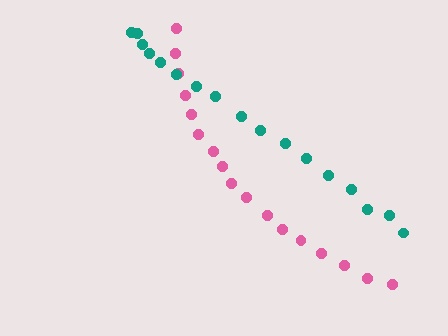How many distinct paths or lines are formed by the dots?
There are 2 distinct paths.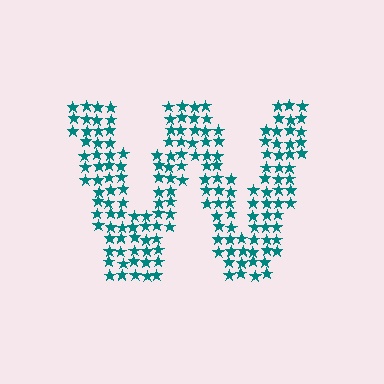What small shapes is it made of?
It is made of small stars.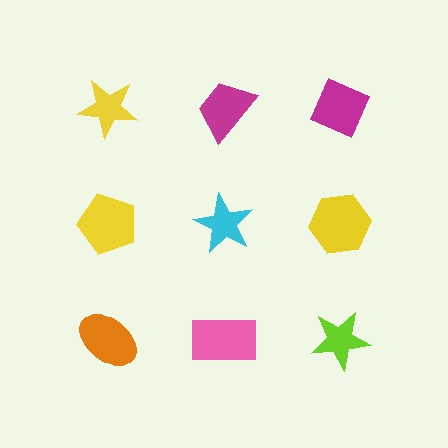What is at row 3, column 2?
A pink rectangle.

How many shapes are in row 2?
3 shapes.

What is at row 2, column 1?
A yellow pentagon.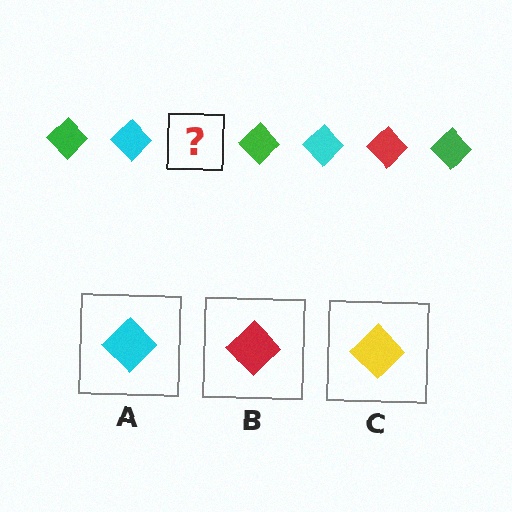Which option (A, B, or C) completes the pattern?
B.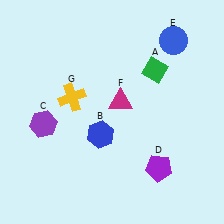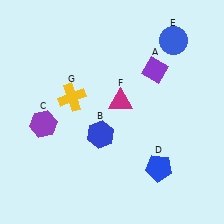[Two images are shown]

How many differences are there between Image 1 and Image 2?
There are 2 differences between the two images.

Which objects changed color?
A changed from green to purple. D changed from purple to blue.